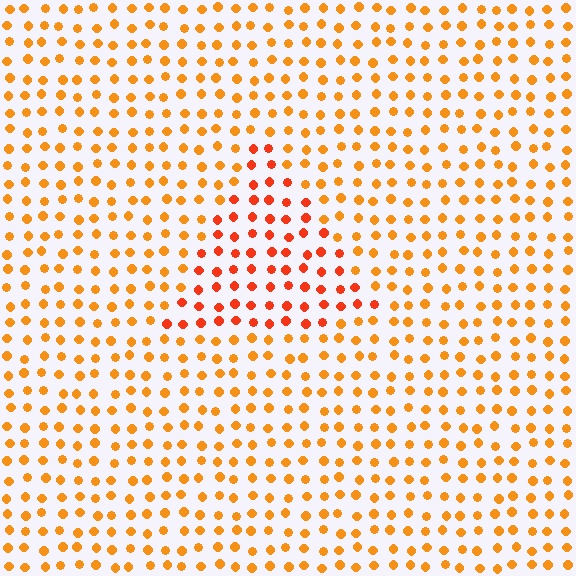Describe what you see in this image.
The image is filled with small orange elements in a uniform arrangement. A triangle-shaped region is visible where the elements are tinted to a slightly different hue, forming a subtle color boundary.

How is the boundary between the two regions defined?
The boundary is defined purely by a slight shift in hue (about 25 degrees). Spacing, size, and orientation are identical on both sides.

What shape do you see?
I see a triangle.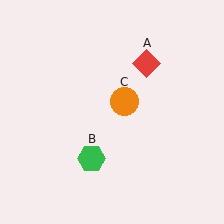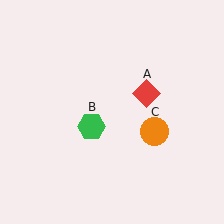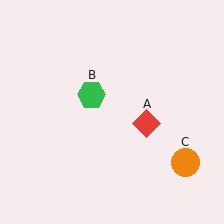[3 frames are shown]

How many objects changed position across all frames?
3 objects changed position: red diamond (object A), green hexagon (object B), orange circle (object C).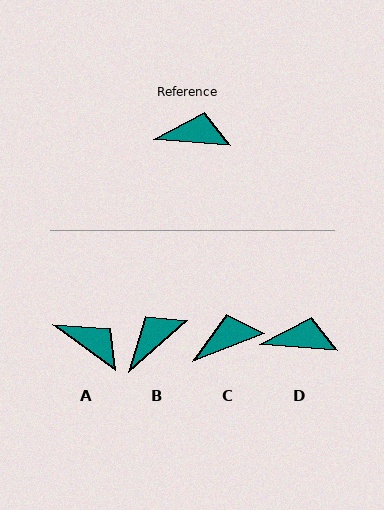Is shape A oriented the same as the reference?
No, it is off by about 32 degrees.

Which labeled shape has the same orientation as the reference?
D.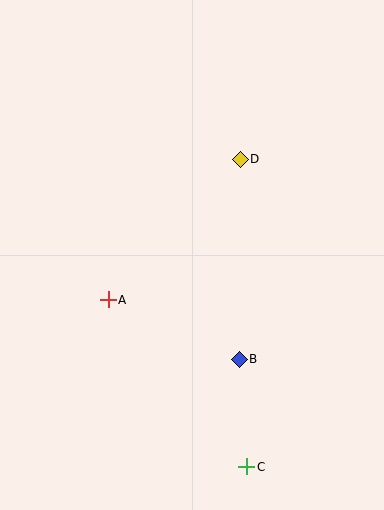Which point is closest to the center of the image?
Point A at (108, 300) is closest to the center.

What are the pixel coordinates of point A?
Point A is at (108, 300).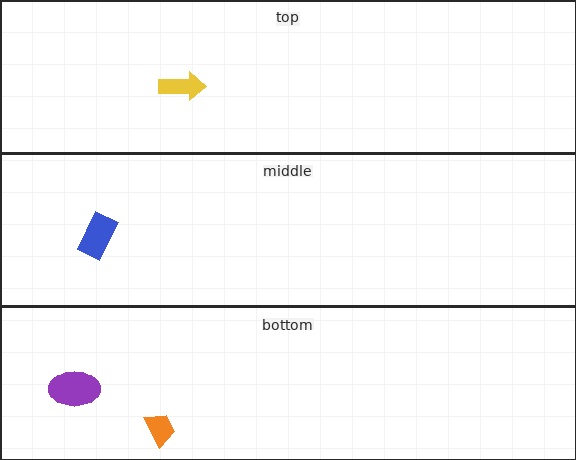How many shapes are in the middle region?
1.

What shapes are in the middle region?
The blue rectangle.